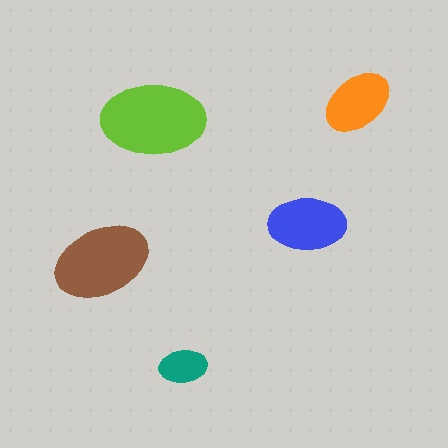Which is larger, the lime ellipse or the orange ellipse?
The lime one.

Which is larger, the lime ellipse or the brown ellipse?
The lime one.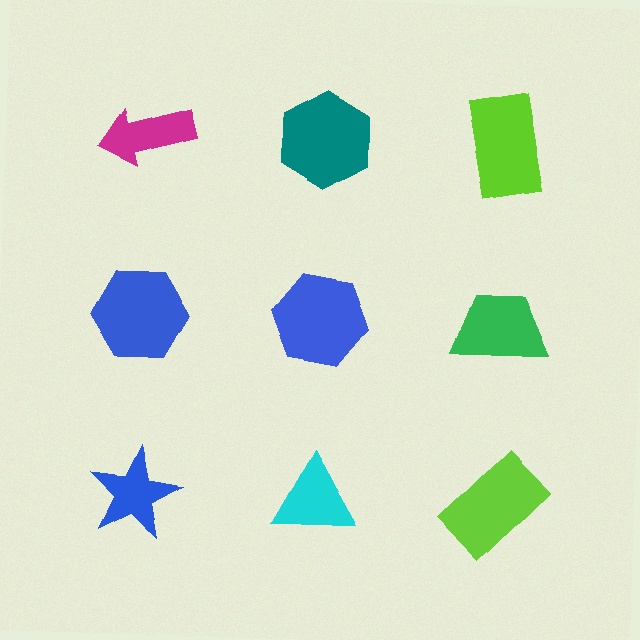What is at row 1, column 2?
A teal hexagon.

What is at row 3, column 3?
A lime rectangle.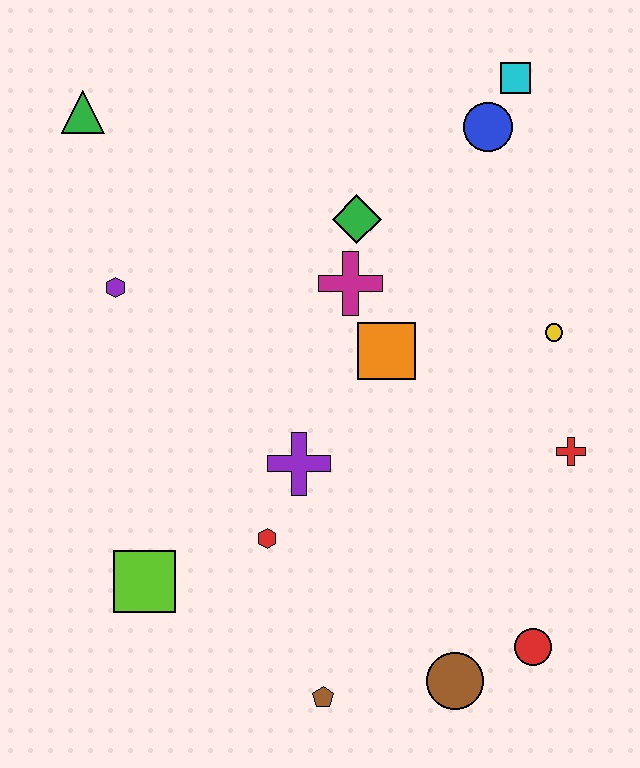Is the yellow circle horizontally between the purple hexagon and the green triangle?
No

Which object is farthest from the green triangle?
The red circle is farthest from the green triangle.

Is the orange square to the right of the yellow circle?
No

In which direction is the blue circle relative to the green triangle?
The blue circle is to the right of the green triangle.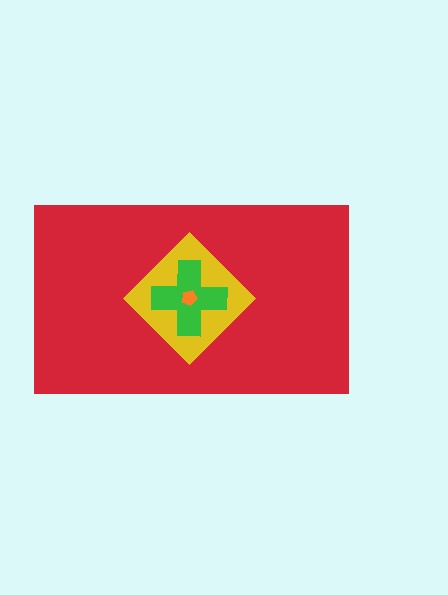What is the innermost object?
The orange pentagon.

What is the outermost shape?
The red rectangle.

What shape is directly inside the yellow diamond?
The green cross.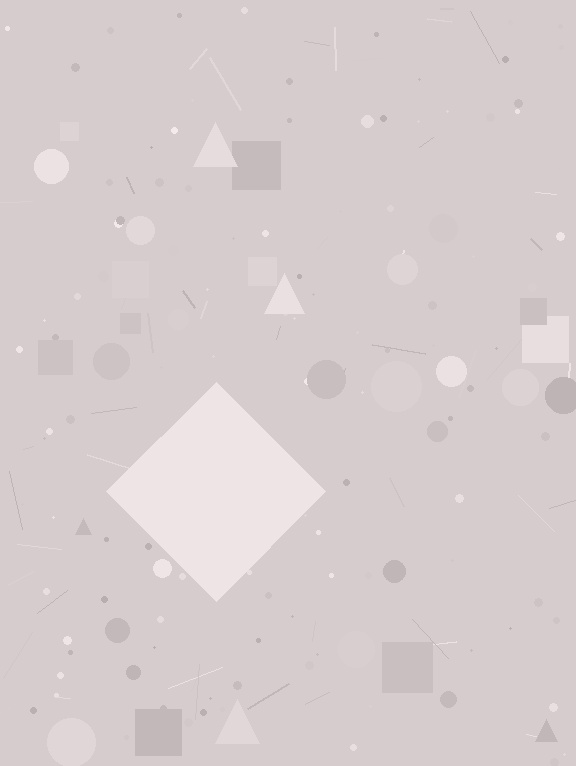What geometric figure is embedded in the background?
A diamond is embedded in the background.